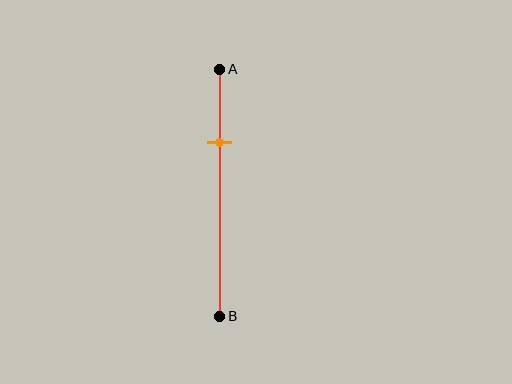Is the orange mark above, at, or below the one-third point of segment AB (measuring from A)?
The orange mark is above the one-third point of segment AB.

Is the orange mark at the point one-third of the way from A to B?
No, the mark is at about 30% from A, not at the 33% one-third point.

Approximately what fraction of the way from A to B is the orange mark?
The orange mark is approximately 30% of the way from A to B.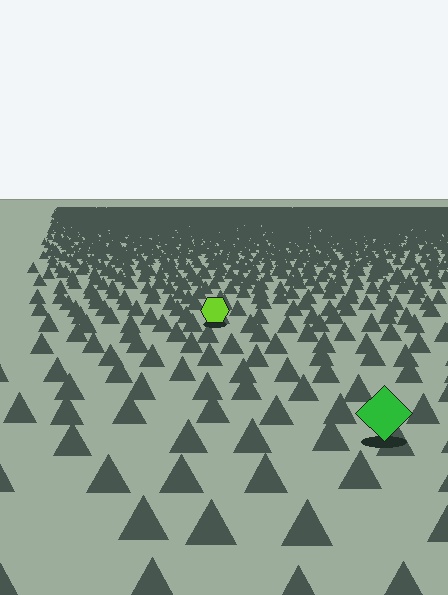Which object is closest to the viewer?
The green diamond is closest. The texture marks near it are larger and more spread out.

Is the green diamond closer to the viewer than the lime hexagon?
Yes. The green diamond is closer — you can tell from the texture gradient: the ground texture is coarser near it.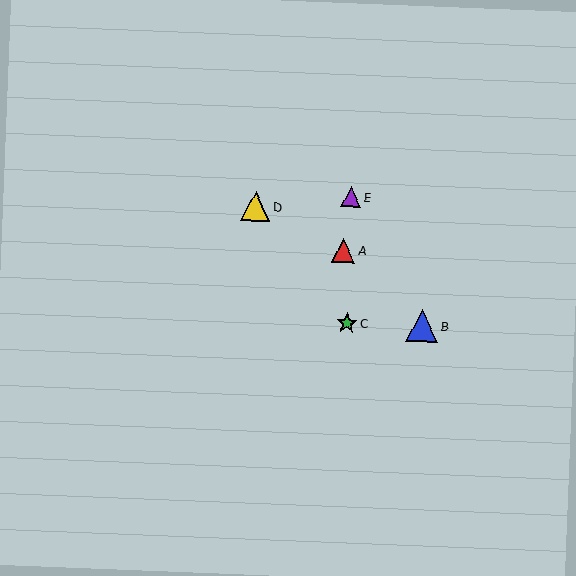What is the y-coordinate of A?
Object A is at y≈251.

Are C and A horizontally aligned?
No, C is at y≈323 and A is at y≈251.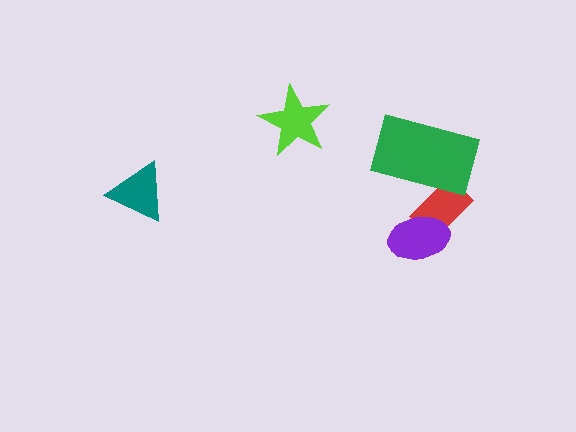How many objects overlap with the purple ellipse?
1 object overlaps with the purple ellipse.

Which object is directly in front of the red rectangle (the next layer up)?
The green rectangle is directly in front of the red rectangle.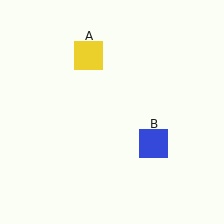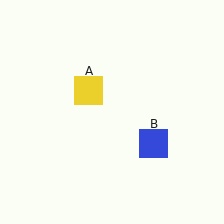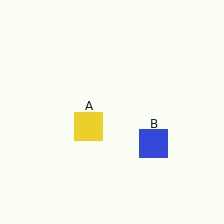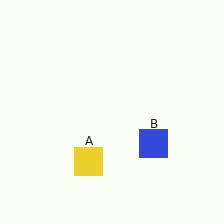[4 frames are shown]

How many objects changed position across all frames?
1 object changed position: yellow square (object A).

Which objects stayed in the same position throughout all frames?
Blue square (object B) remained stationary.